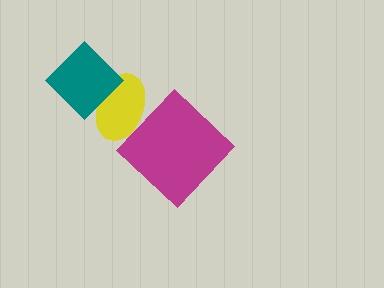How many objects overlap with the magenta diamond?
1 object overlaps with the magenta diamond.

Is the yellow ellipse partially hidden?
Yes, it is partially covered by another shape.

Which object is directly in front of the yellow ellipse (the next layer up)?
The teal diamond is directly in front of the yellow ellipse.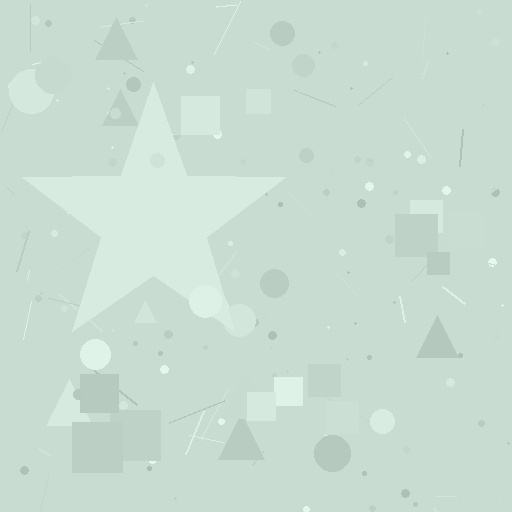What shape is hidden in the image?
A star is hidden in the image.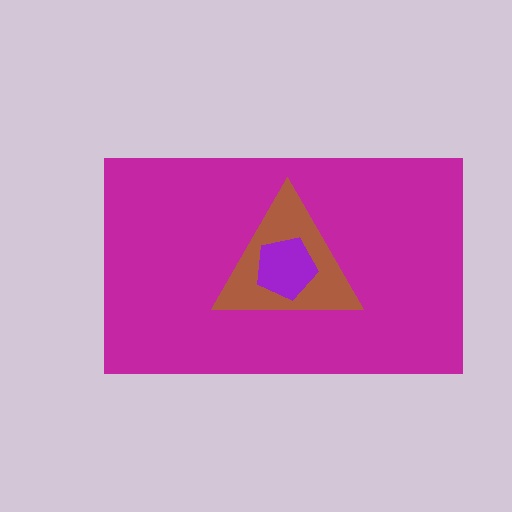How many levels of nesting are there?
3.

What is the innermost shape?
The purple pentagon.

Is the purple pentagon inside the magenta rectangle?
Yes.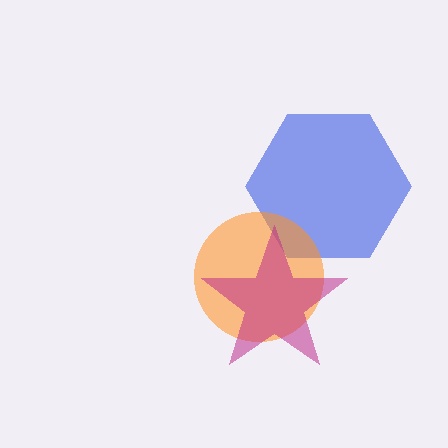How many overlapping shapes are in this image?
There are 3 overlapping shapes in the image.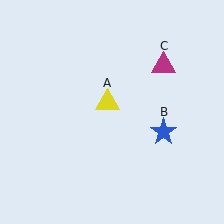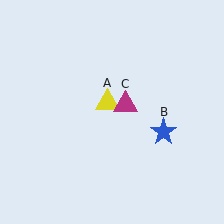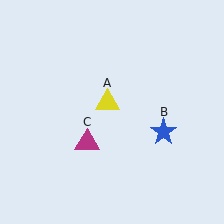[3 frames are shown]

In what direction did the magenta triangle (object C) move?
The magenta triangle (object C) moved down and to the left.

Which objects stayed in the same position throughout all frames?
Yellow triangle (object A) and blue star (object B) remained stationary.